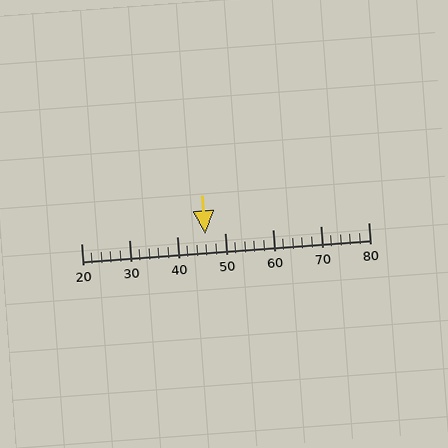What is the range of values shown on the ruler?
The ruler shows values from 20 to 80.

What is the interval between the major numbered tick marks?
The major tick marks are spaced 10 units apart.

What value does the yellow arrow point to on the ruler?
The yellow arrow points to approximately 46.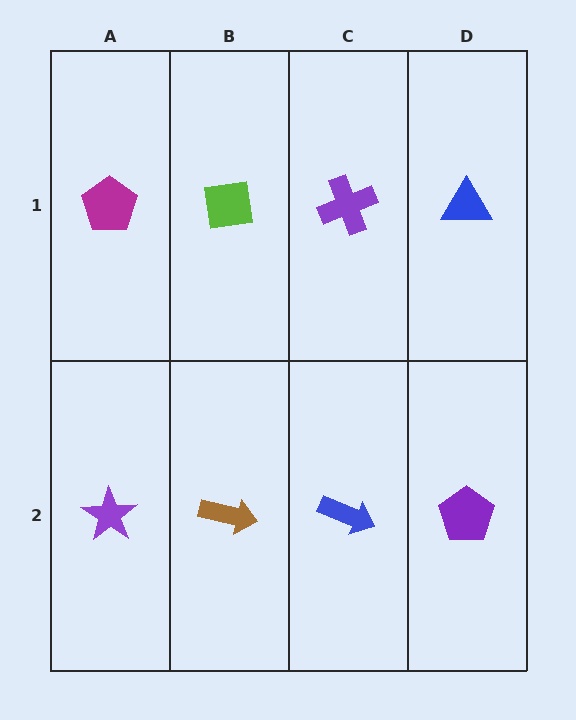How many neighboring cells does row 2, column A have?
2.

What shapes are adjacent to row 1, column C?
A blue arrow (row 2, column C), a lime square (row 1, column B), a blue triangle (row 1, column D).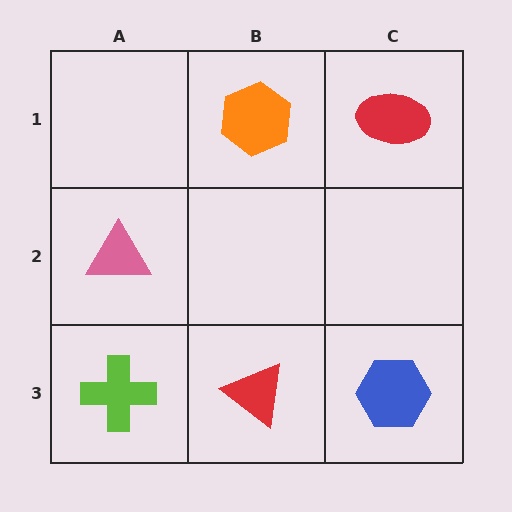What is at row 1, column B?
An orange hexagon.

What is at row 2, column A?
A pink triangle.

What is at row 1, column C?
A red ellipse.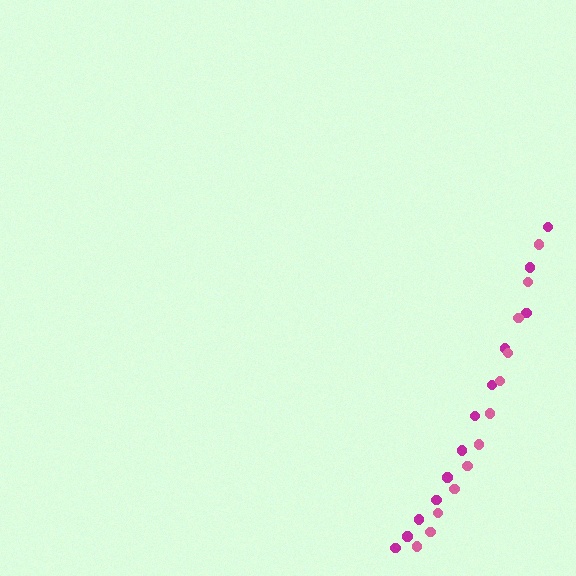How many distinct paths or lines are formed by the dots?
There are 2 distinct paths.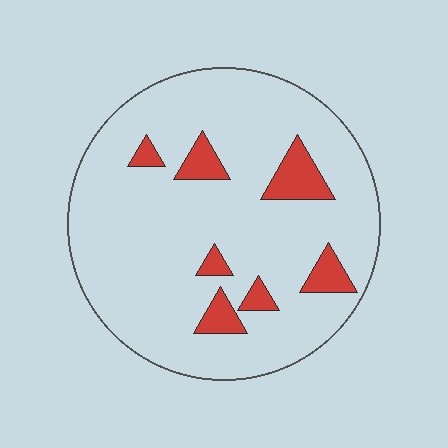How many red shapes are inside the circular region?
7.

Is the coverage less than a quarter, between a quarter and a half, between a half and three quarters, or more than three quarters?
Less than a quarter.